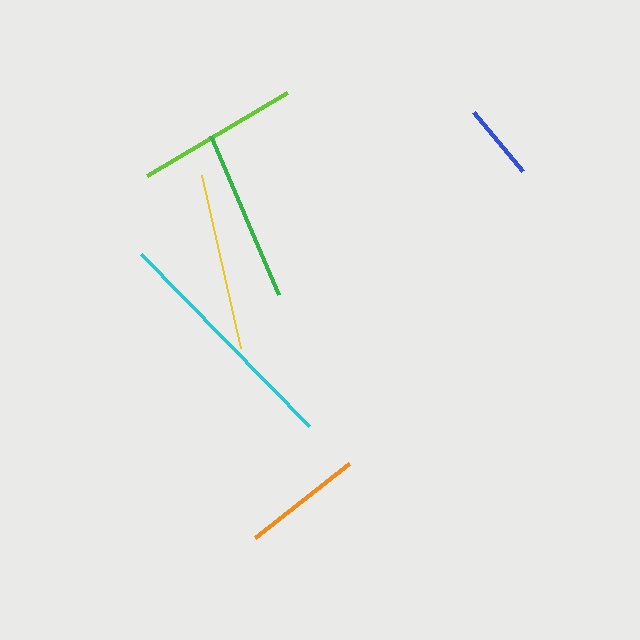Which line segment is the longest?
The cyan line is the longest at approximately 240 pixels.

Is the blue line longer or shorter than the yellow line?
The yellow line is longer than the blue line.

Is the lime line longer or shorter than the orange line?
The lime line is longer than the orange line.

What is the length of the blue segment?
The blue segment is approximately 77 pixels long.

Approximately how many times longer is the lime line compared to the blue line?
The lime line is approximately 2.1 times the length of the blue line.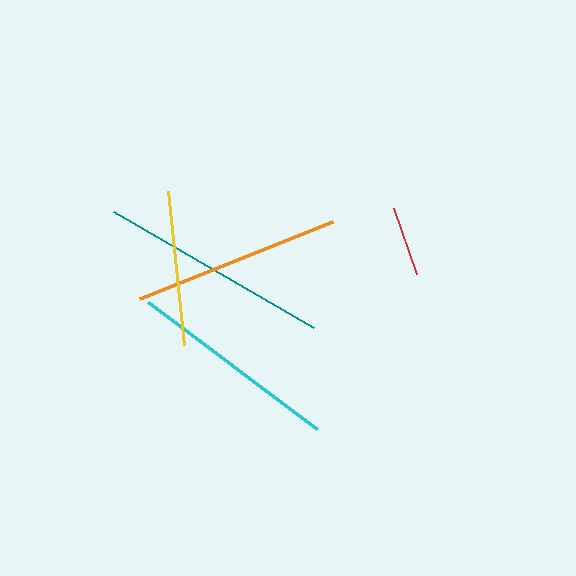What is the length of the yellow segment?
The yellow segment is approximately 155 pixels long.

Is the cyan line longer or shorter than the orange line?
The cyan line is longer than the orange line.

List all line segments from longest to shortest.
From longest to shortest: teal, cyan, orange, yellow, red.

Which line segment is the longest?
The teal line is the longest at approximately 231 pixels.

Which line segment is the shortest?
The red line is the shortest at approximately 70 pixels.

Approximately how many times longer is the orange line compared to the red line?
The orange line is approximately 3.0 times the length of the red line.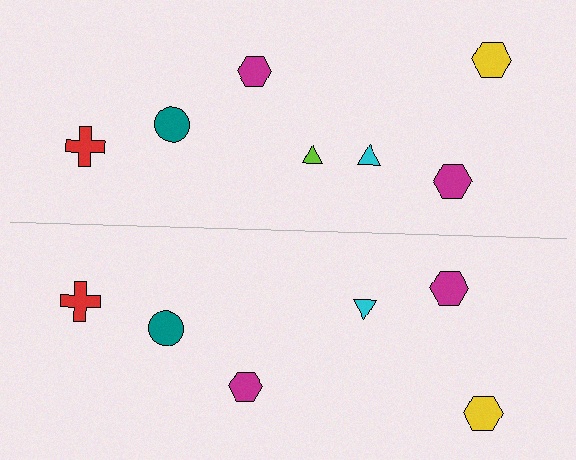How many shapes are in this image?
There are 13 shapes in this image.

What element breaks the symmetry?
A lime triangle is missing from the bottom side.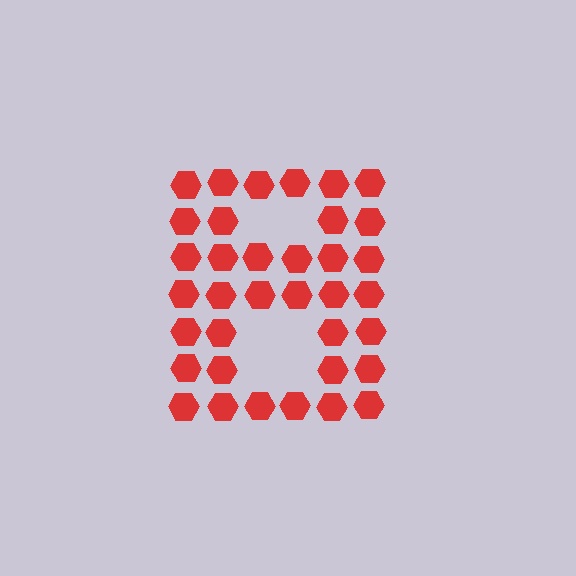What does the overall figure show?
The overall figure shows the letter B.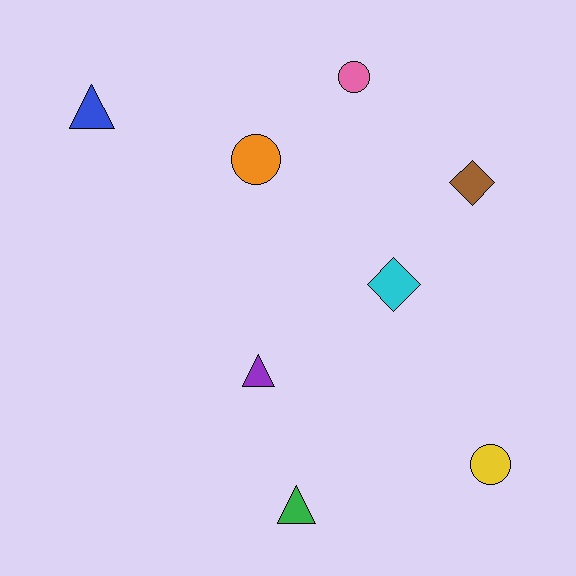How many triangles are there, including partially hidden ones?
There are 3 triangles.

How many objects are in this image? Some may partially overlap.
There are 8 objects.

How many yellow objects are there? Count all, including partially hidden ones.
There is 1 yellow object.